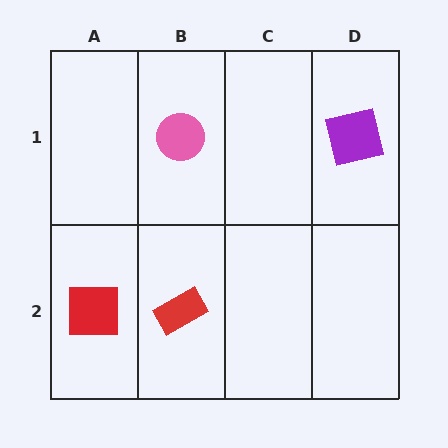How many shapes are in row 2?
2 shapes.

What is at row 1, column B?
A pink circle.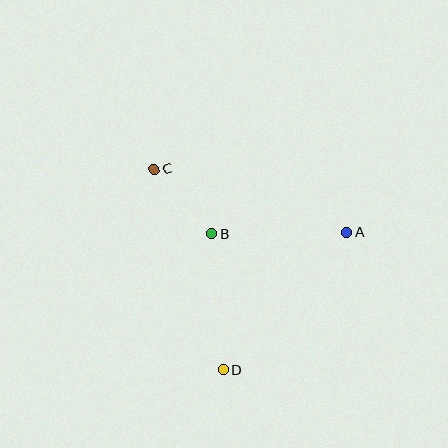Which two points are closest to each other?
Points B and C are closest to each other.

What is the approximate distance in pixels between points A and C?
The distance between A and C is approximately 203 pixels.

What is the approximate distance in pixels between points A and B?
The distance between A and B is approximately 135 pixels.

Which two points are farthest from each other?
Points C and D are farthest from each other.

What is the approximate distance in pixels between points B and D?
The distance between B and D is approximately 136 pixels.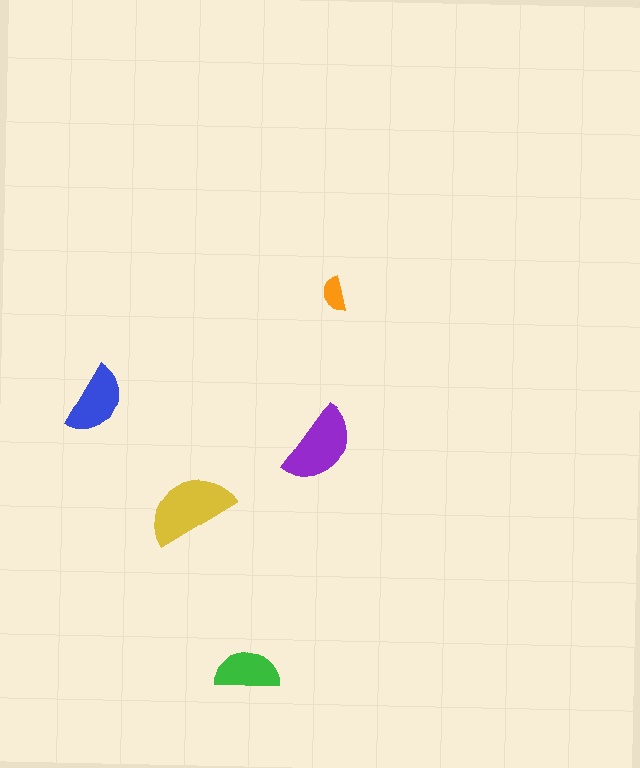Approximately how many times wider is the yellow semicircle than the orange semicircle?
About 2.5 times wider.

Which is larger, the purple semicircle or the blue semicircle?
The purple one.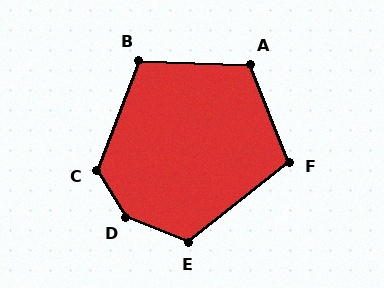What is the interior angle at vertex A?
Approximately 113 degrees (obtuse).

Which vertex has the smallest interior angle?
F, at approximately 107 degrees.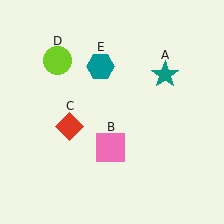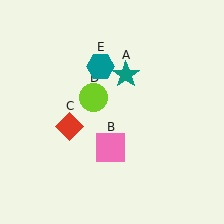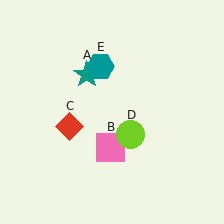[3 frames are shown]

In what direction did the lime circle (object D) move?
The lime circle (object D) moved down and to the right.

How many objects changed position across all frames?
2 objects changed position: teal star (object A), lime circle (object D).